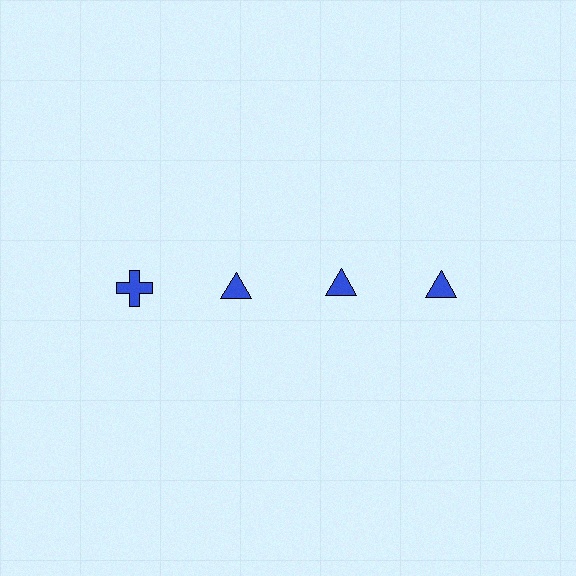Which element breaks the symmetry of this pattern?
The blue cross in the top row, leftmost column breaks the symmetry. All other shapes are blue triangles.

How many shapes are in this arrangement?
There are 4 shapes arranged in a grid pattern.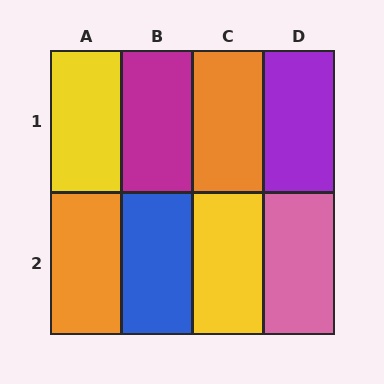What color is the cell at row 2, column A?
Orange.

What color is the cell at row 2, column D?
Pink.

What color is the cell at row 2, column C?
Yellow.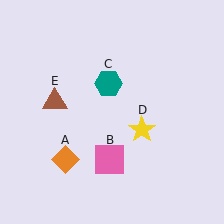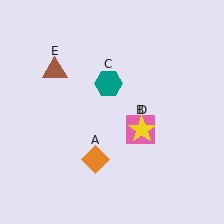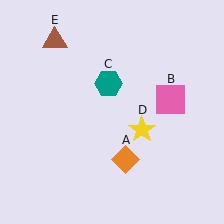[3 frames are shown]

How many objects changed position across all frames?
3 objects changed position: orange diamond (object A), pink square (object B), brown triangle (object E).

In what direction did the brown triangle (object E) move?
The brown triangle (object E) moved up.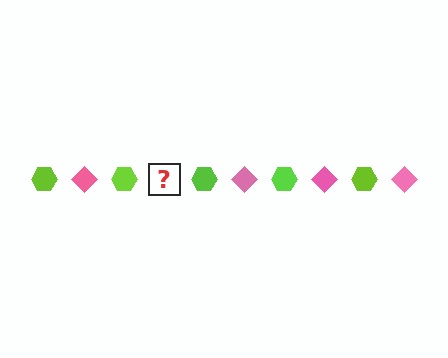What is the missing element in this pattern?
The missing element is a pink diamond.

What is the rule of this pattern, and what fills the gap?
The rule is that the pattern alternates between lime hexagon and pink diamond. The gap should be filled with a pink diamond.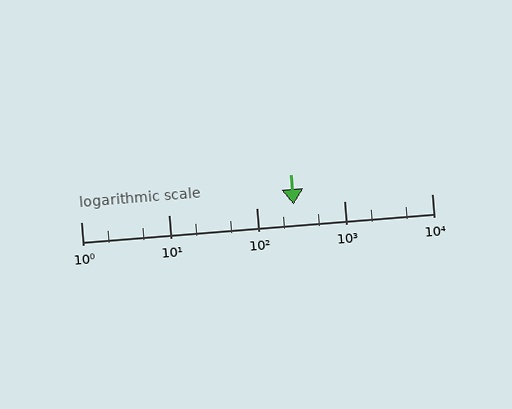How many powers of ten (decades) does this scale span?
The scale spans 4 decades, from 1 to 10000.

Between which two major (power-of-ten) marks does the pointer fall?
The pointer is between 100 and 1000.